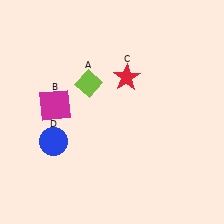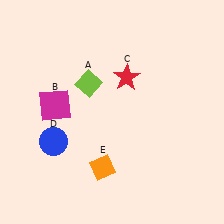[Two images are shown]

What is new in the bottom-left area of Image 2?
An orange diamond (E) was added in the bottom-left area of Image 2.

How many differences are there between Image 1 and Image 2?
There is 1 difference between the two images.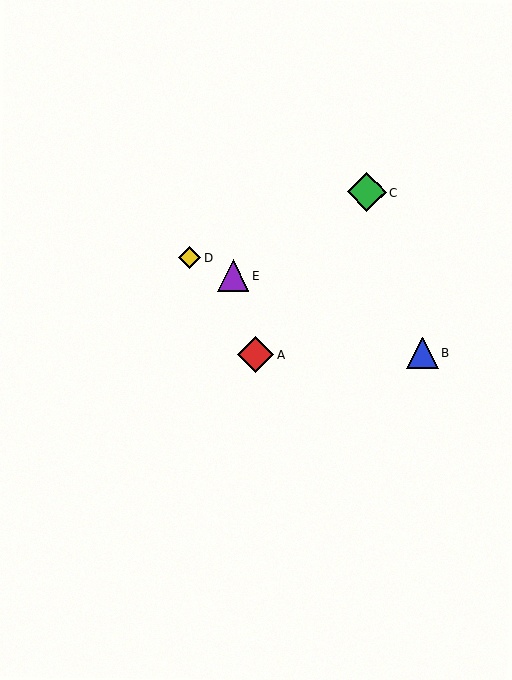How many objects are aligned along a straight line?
3 objects (B, D, E) are aligned along a straight line.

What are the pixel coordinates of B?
Object B is at (422, 353).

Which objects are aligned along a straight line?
Objects B, D, E are aligned along a straight line.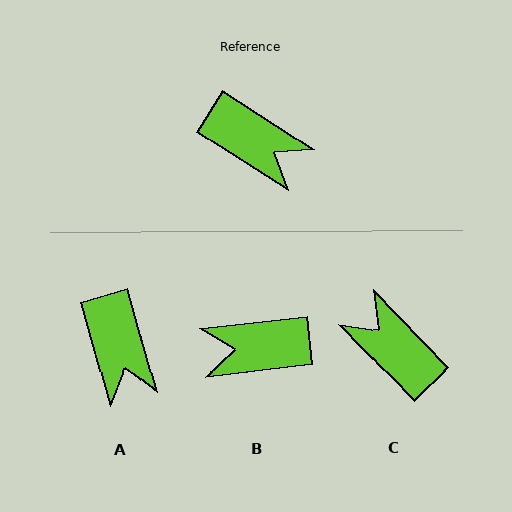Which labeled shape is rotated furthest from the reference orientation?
C, about 166 degrees away.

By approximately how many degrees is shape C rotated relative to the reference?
Approximately 166 degrees counter-clockwise.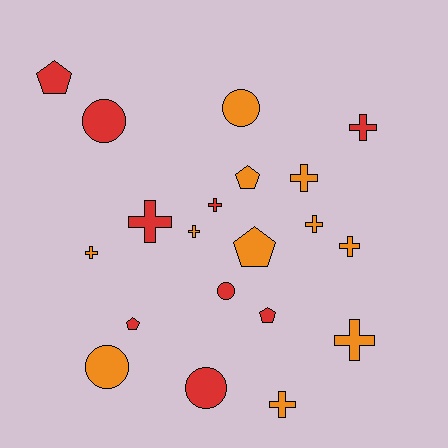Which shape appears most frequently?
Cross, with 10 objects.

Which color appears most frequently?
Orange, with 11 objects.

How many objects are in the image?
There are 20 objects.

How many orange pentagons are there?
There are 2 orange pentagons.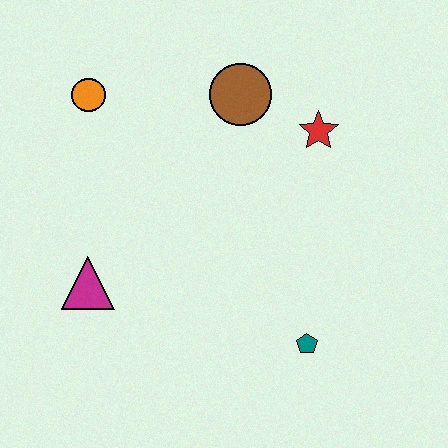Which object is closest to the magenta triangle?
The orange circle is closest to the magenta triangle.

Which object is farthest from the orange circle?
The teal pentagon is farthest from the orange circle.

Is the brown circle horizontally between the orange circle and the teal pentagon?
Yes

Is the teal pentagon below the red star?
Yes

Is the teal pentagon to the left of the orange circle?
No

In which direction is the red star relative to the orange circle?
The red star is to the right of the orange circle.